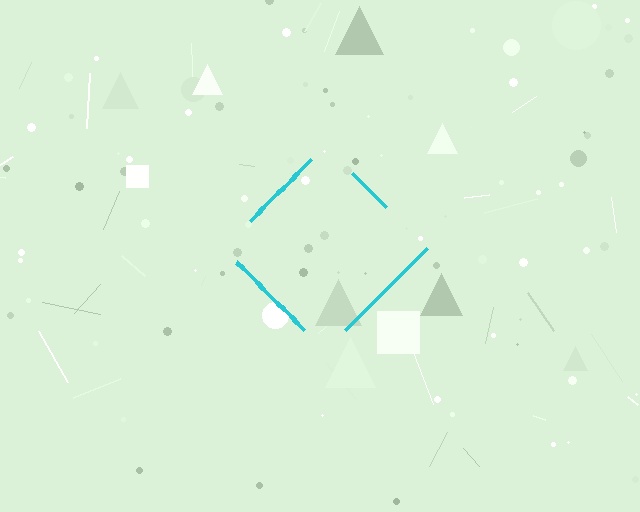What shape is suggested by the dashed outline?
The dashed outline suggests a diamond.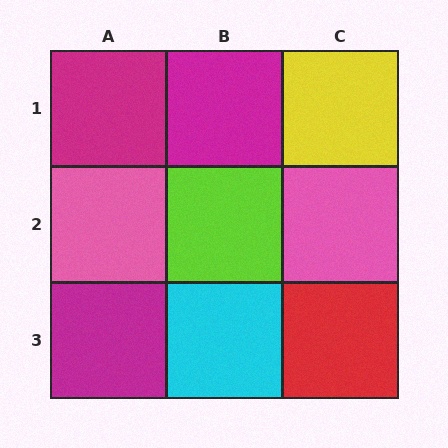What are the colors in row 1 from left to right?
Magenta, magenta, yellow.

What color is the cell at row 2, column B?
Lime.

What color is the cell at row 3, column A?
Magenta.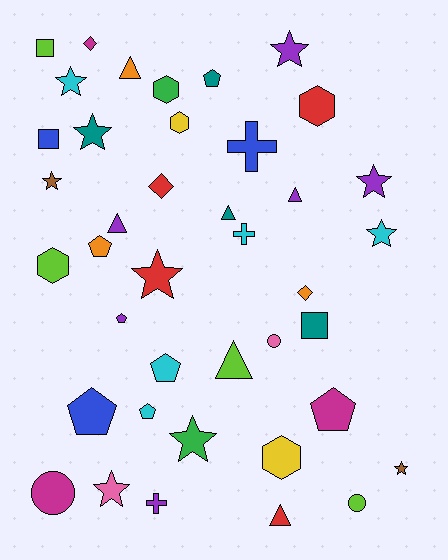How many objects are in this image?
There are 40 objects.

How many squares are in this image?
There are 3 squares.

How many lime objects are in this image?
There are 4 lime objects.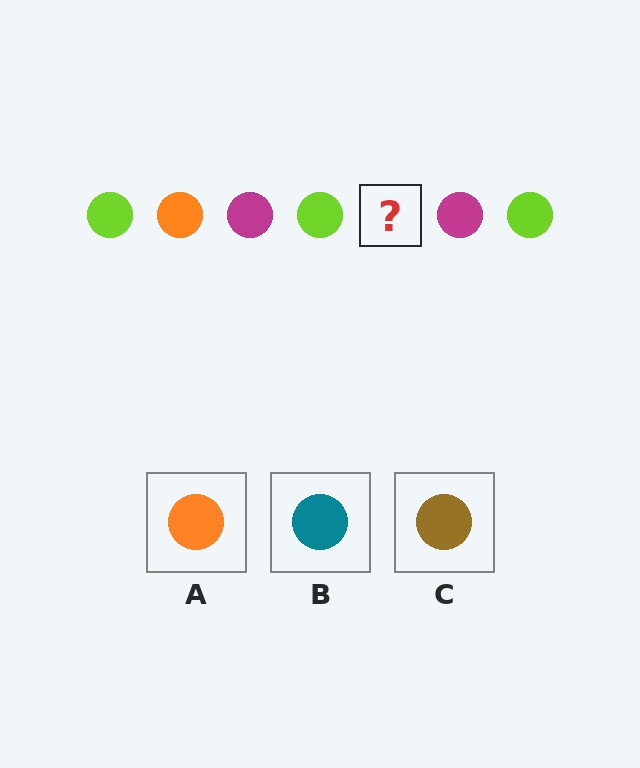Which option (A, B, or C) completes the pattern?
A.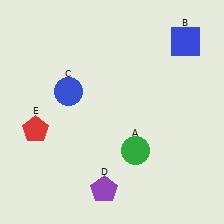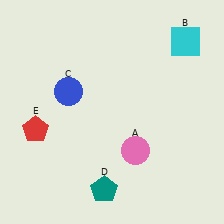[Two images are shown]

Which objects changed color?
A changed from green to pink. B changed from blue to cyan. D changed from purple to teal.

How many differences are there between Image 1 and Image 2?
There are 3 differences between the two images.